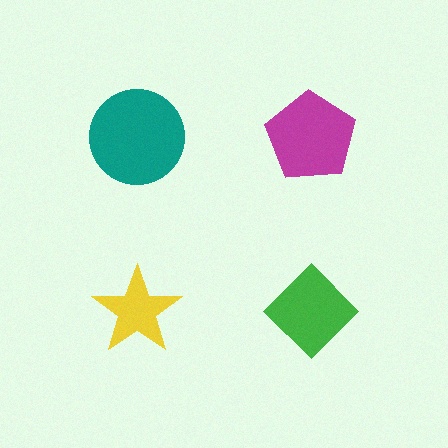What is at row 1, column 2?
A magenta pentagon.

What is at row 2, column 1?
A yellow star.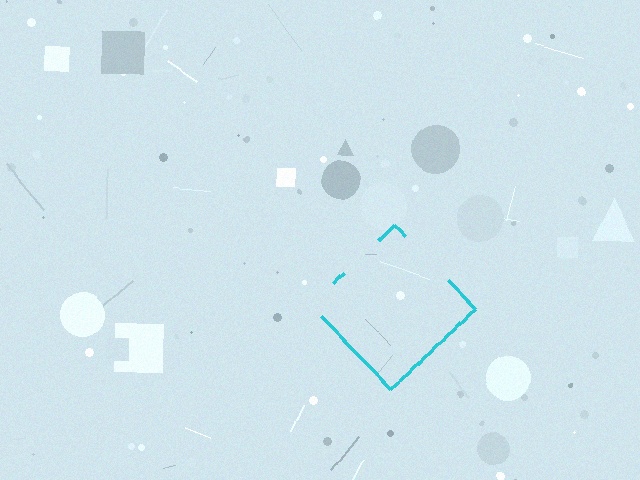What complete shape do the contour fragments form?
The contour fragments form a diamond.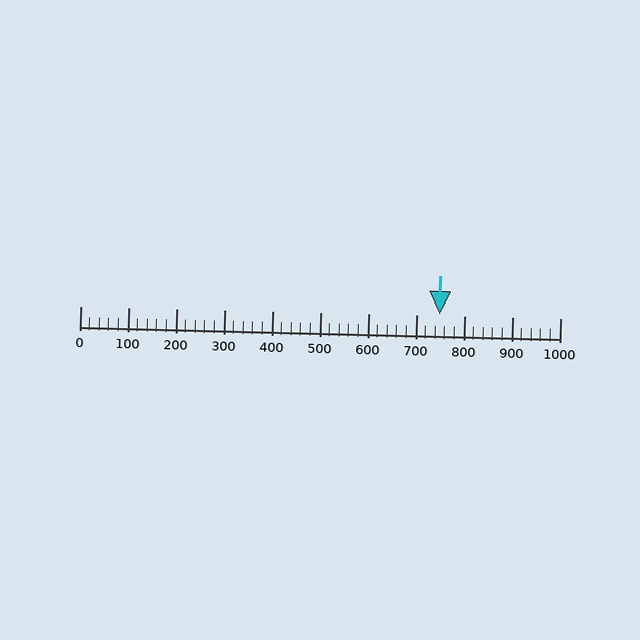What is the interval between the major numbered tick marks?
The major tick marks are spaced 100 units apart.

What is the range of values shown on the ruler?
The ruler shows values from 0 to 1000.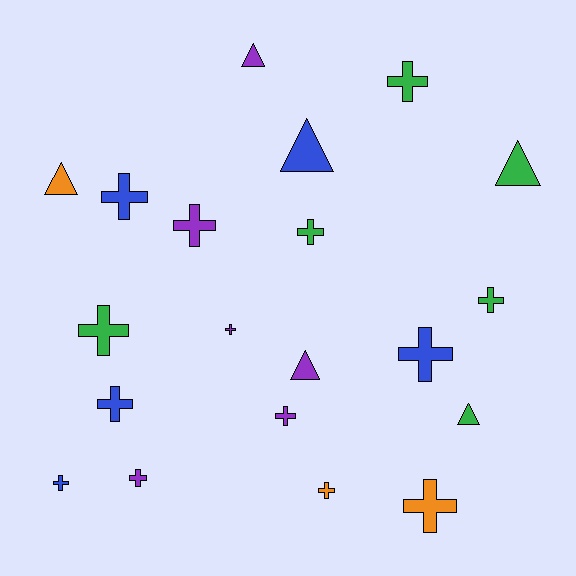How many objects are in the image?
There are 20 objects.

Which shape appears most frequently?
Cross, with 14 objects.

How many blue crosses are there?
There are 4 blue crosses.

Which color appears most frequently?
Green, with 6 objects.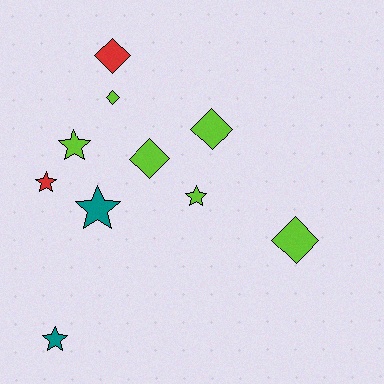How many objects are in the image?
There are 10 objects.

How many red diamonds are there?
There is 1 red diamond.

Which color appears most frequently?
Lime, with 6 objects.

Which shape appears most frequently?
Diamond, with 5 objects.